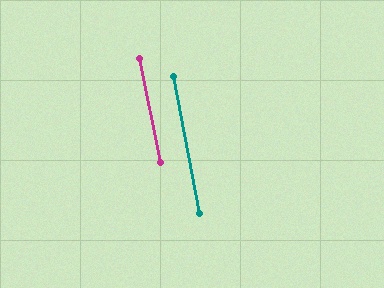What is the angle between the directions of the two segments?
Approximately 1 degree.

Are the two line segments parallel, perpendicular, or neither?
Parallel — their directions differ by only 0.9°.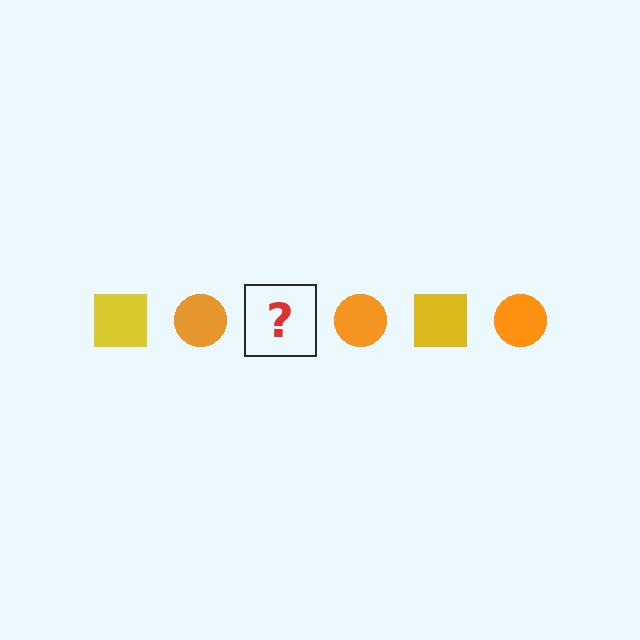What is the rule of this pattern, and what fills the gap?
The rule is that the pattern alternates between yellow square and orange circle. The gap should be filled with a yellow square.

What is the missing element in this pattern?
The missing element is a yellow square.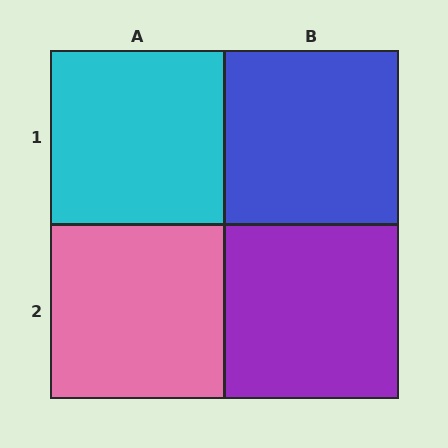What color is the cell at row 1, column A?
Cyan.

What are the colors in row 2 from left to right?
Pink, purple.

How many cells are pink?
1 cell is pink.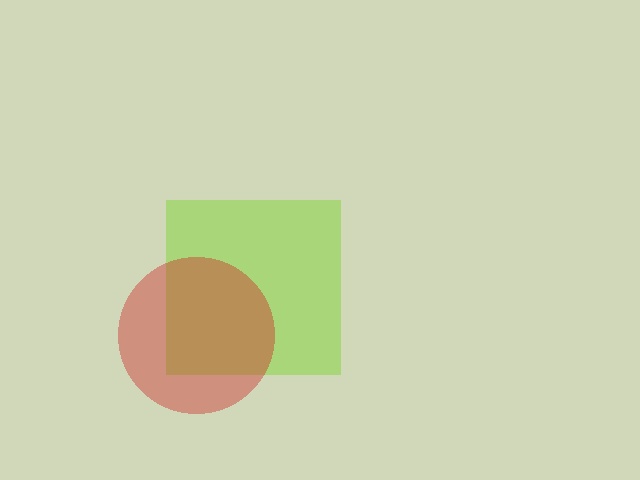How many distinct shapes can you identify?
There are 2 distinct shapes: a lime square, a red circle.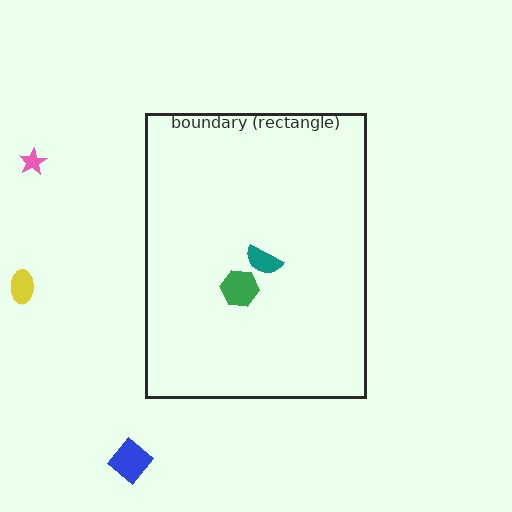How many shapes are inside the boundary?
2 inside, 3 outside.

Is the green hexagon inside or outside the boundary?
Inside.